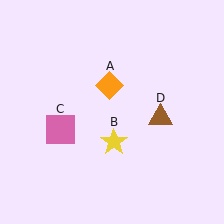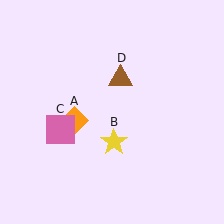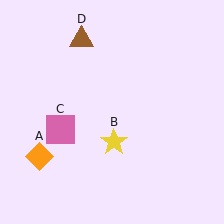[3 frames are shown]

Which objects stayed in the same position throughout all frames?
Yellow star (object B) and pink square (object C) remained stationary.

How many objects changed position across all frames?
2 objects changed position: orange diamond (object A), brown triangle (object D).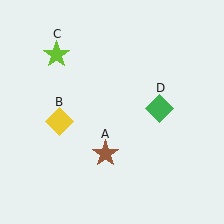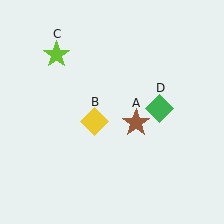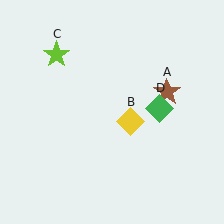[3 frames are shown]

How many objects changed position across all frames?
2 objects changed position: brown star (object A), yellow diamond (object B).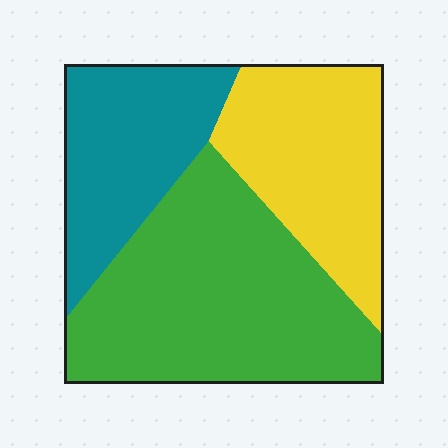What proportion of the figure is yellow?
Yellow covers 29% of the figure.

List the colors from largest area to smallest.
From largest to smallest: green, yellow, teal.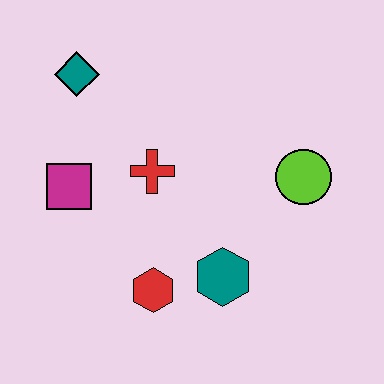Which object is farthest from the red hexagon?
The teal diamond is farthest from the red hexagon.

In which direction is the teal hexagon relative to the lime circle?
The teal hexagon is below the lime circle.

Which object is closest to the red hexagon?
The teal hexagon is closest to the red hexagon.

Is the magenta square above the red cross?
No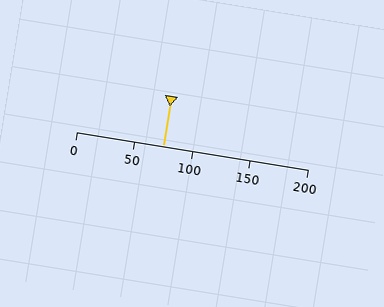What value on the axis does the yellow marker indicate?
The marker indicates approximately 75.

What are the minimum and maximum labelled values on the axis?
The axis runs from 0 to 200.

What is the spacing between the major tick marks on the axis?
The major ticks are spaced 50 apart.